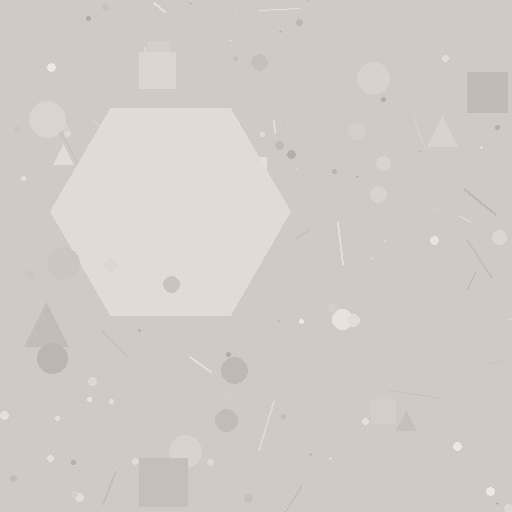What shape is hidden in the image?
A hexagon is hidden in the image.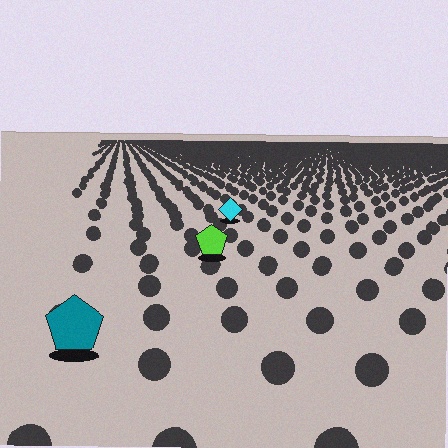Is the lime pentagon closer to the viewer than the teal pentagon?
No. The teal pentagon is closer — you can tell from the texture gradient: the ground texture is coarser near it.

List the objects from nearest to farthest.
From nearest to farthest: the teal pentagon, the lime pentagon, the cyan diamond.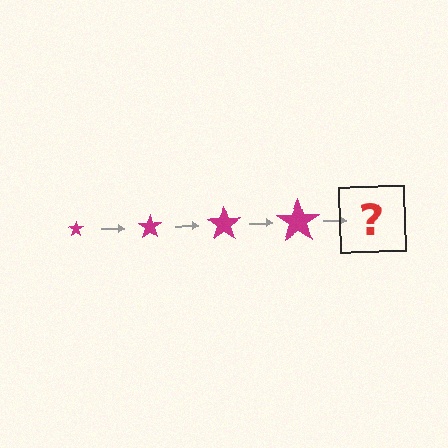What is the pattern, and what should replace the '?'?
The pattern is that the star gets progressively larger each step. The '?' should be a magenta star, larger than the previous one.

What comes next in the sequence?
The next element should be a magenta star, larger than the previous one.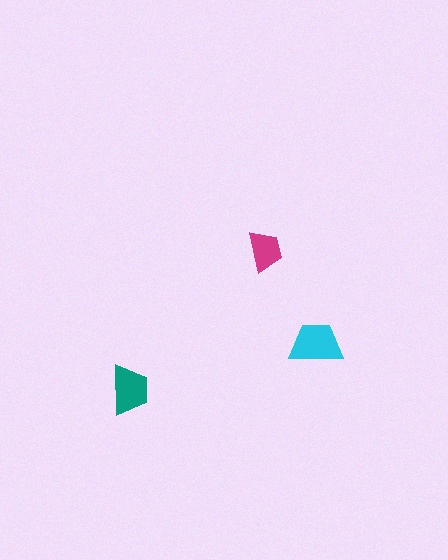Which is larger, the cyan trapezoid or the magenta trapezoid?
The cyan one.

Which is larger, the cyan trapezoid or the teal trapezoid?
The cyan one.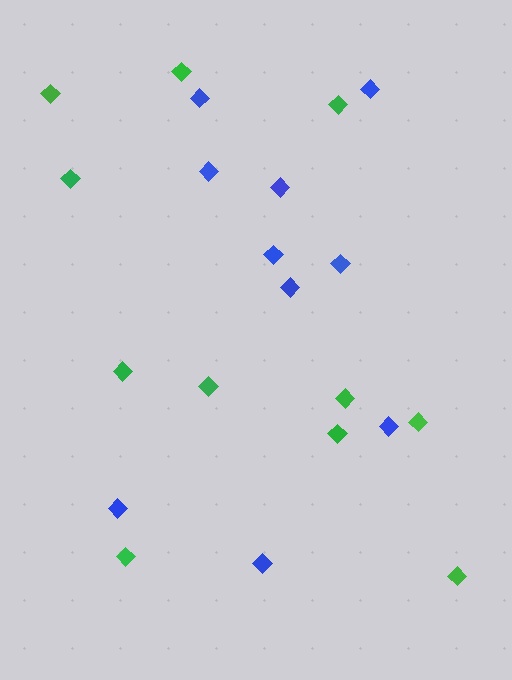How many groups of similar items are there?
There are 2 groups: one group of blue diamonds (10) and one group of green diamonds (11).